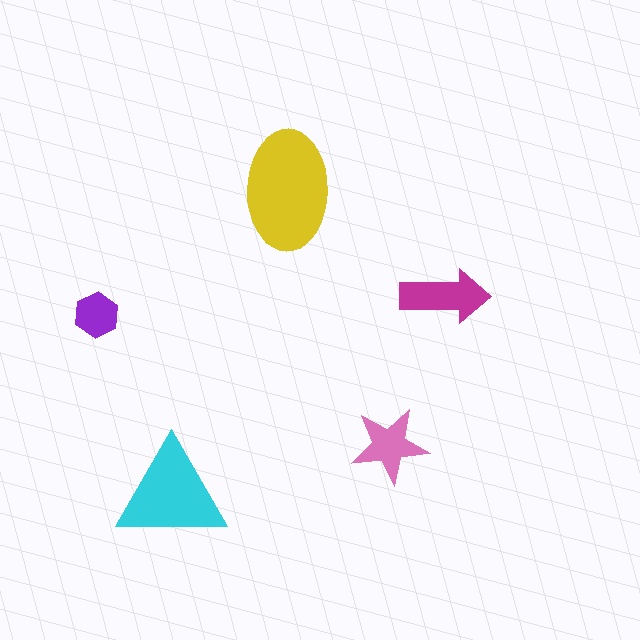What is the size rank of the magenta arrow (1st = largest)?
3rd.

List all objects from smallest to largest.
The purple hexagon, the pink star, the magenta arrow, the cyan triangle, the yellow ellipse.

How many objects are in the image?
There are 5 objects in the image.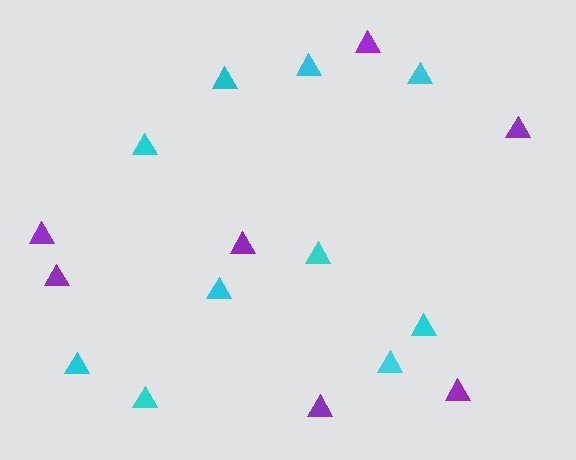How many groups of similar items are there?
There are 2 groups: one group of purple triangles (7) and one group of cyan triangles (10).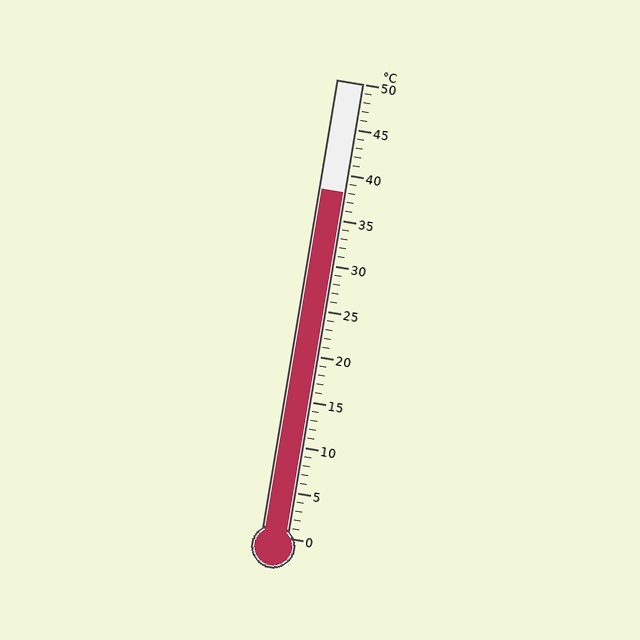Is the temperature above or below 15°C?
The temperature is above 15°C.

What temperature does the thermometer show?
The thermometer shows approximately 38°C.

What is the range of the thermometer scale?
The thermometer scale ranges from 0°C to 50°C.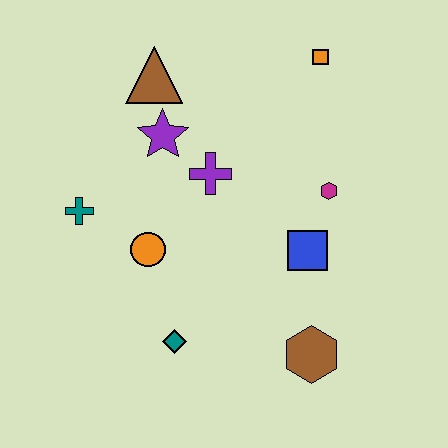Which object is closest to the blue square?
The magenta hexagon is closest to the blue square.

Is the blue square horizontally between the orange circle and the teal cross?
No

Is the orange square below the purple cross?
No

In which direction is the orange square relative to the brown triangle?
The orange square is to the right of the brown triangle.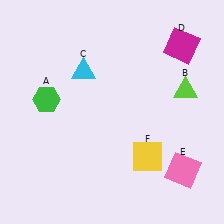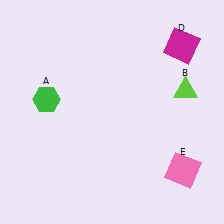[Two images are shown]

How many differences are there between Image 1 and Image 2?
There are 2 differences between the two images.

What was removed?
The yellow square (F), the cyan triangle (C) were removed in Image 2.